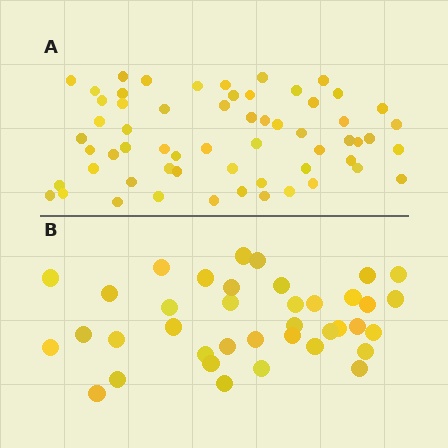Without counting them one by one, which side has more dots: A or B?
Region A (the top region) has more dots.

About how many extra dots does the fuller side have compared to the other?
Region A has approximately 20 more dots than region B.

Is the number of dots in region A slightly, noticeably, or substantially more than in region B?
Region A has substantially more. The ratio is roughly 1.6 to 1.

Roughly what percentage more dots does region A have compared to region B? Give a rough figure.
About 60% more.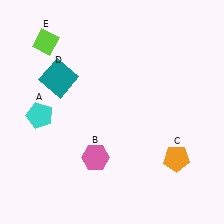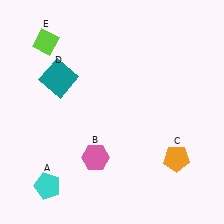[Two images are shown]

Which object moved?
The cyan pentagon (A) moved down.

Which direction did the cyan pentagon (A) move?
The cyan pentagon (A) moved down.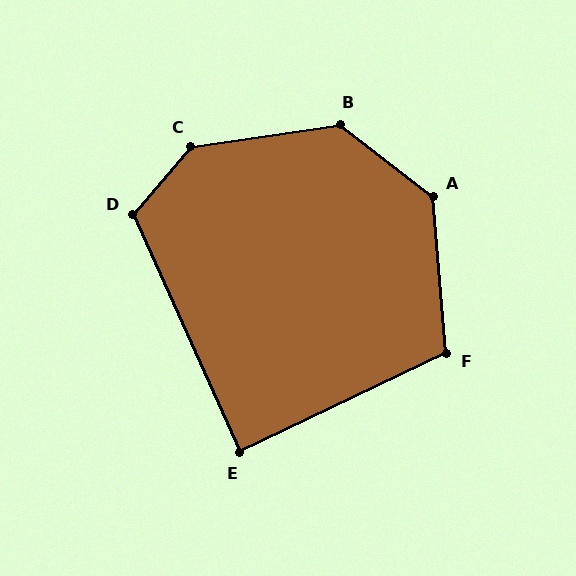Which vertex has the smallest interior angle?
E, at approximately 89 degrees.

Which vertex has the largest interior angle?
C, at approximately 139 degrees.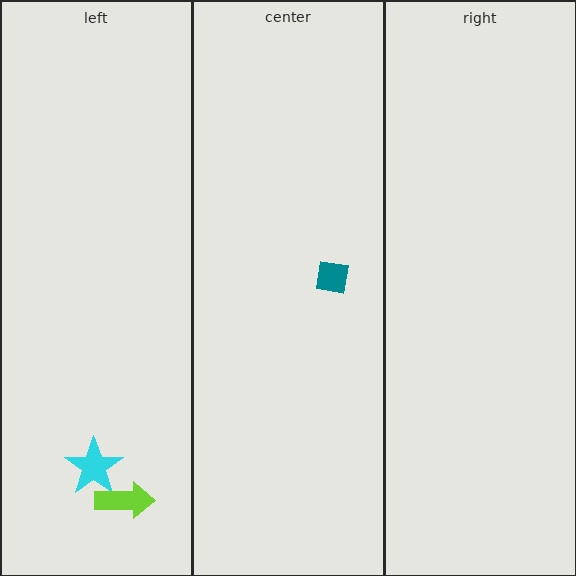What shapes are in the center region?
The teal square.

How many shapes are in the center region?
1.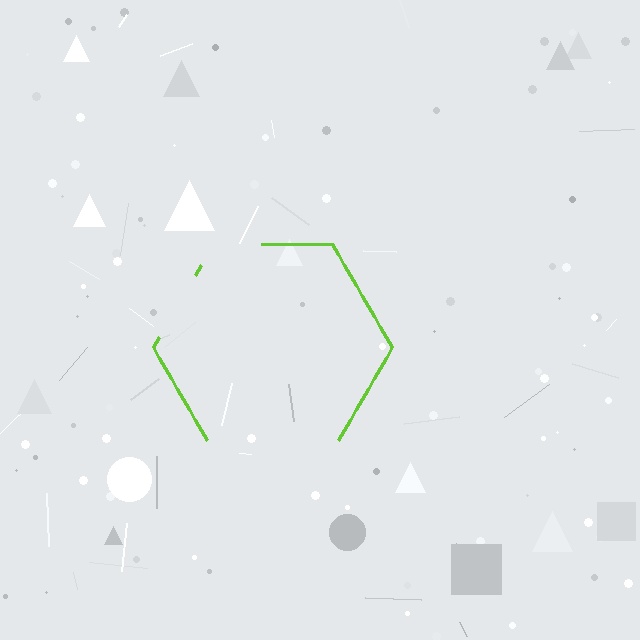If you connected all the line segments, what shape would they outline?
They would outline a hexagon.